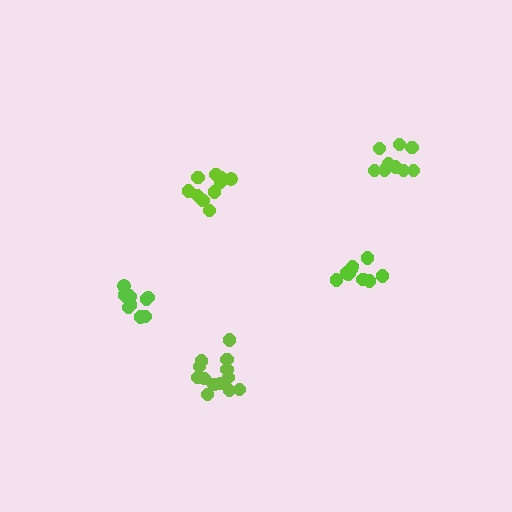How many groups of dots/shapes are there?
There are 5 groups.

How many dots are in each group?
Group 1: 13 dots, Group 2: 11 dots, Group 3: 10 dots, Group 4: 10 dots, Group 5: 11 dots (55 total).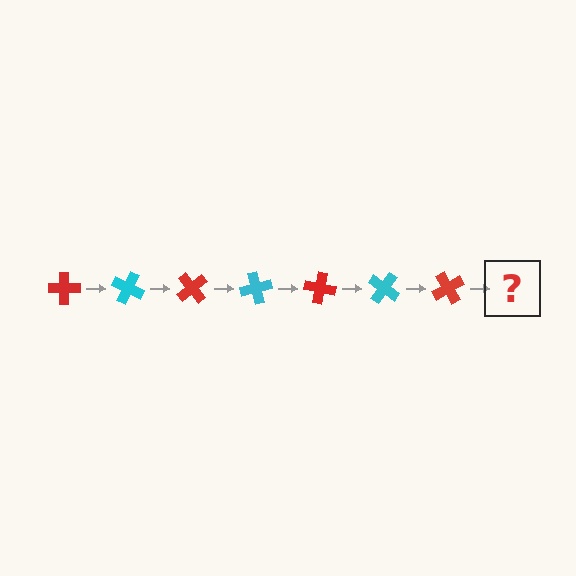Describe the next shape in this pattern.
It should be a cyan cross, rotated 175 degrees from the start.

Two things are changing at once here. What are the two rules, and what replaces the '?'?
The two rules are that it rotates 25 degrees each step and the color cycles through red and cyan. The '?' should be a cyan cross, rotated 175 degrees from the start.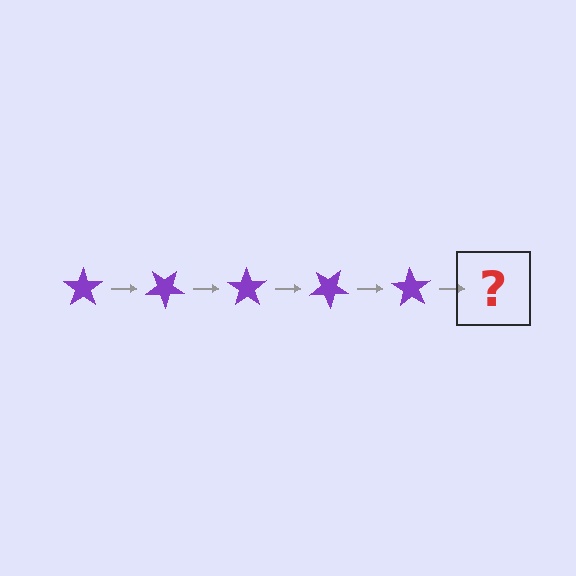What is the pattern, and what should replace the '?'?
The pattern is that the star rotates 35 degrees each step. The '?' should be a purple star rotated 175 degrees.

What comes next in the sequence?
The next element should be a purple star rotated 175 degrees.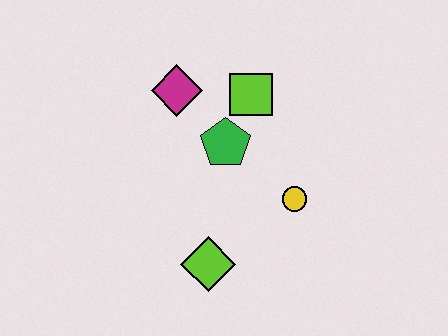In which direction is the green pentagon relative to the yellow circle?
The green pentagon is to the left of the yellow circle.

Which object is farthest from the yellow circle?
The magenta diamond is farthest from the yellow circle.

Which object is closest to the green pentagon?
The lime square is closest to the green pentagon.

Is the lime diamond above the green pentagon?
No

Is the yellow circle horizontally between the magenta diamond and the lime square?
No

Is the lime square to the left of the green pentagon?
No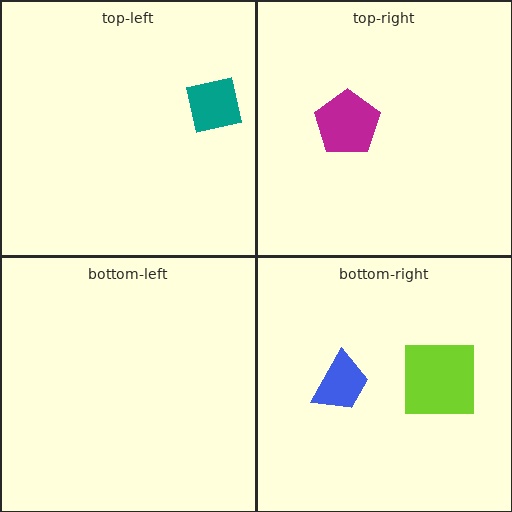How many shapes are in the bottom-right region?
2.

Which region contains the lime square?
The bottom-right region.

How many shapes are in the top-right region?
1.